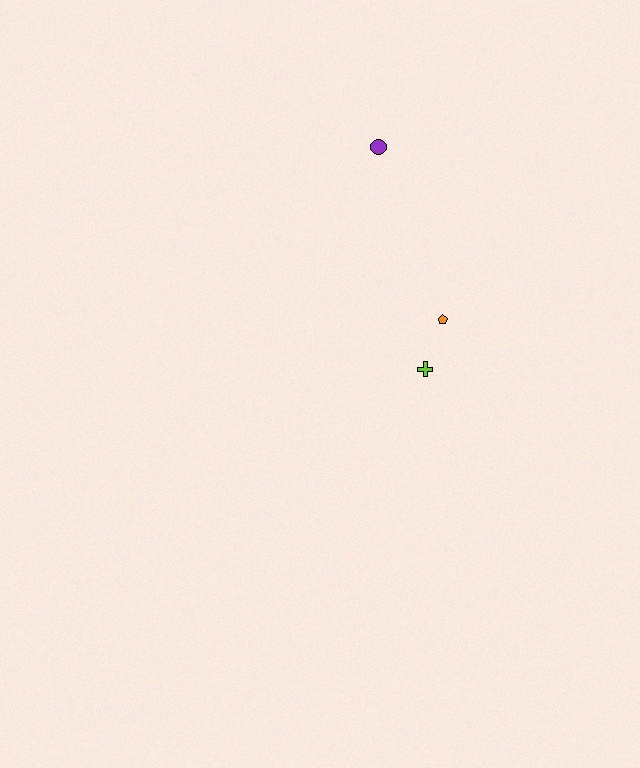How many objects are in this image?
There are 3 objects.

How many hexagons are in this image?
There are no hexagons.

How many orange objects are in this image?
There is 1 orange object.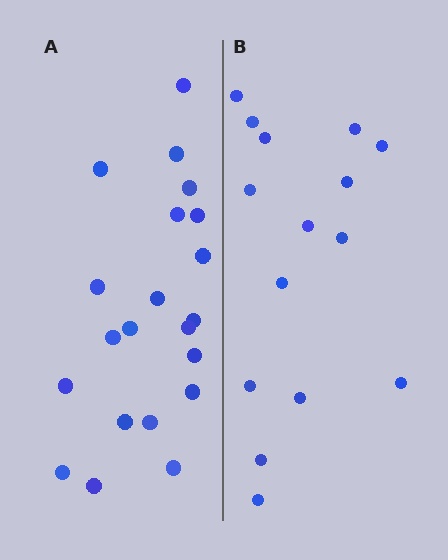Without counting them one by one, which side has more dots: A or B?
Region A (the left region) has more dots.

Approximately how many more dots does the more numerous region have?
Region A has about 6 more dots than region B.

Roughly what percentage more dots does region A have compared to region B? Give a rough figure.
About 40% more.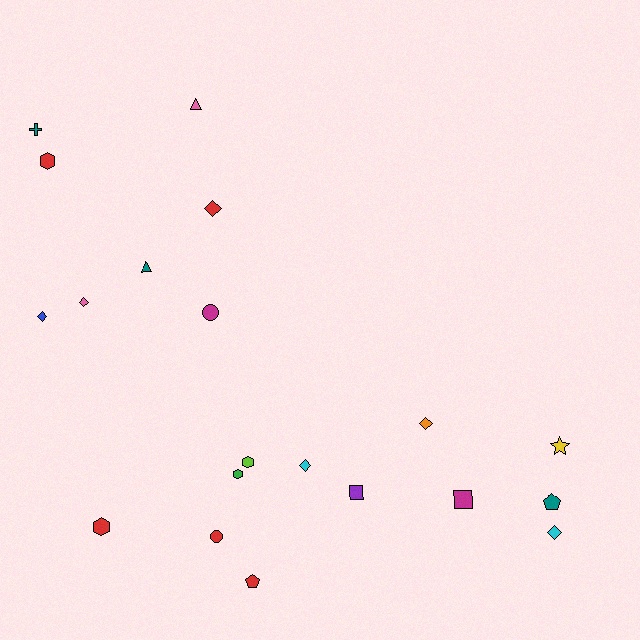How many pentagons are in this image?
There are 2 pentagons.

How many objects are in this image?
There are 20 objects.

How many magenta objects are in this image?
There are 2 magenta objects.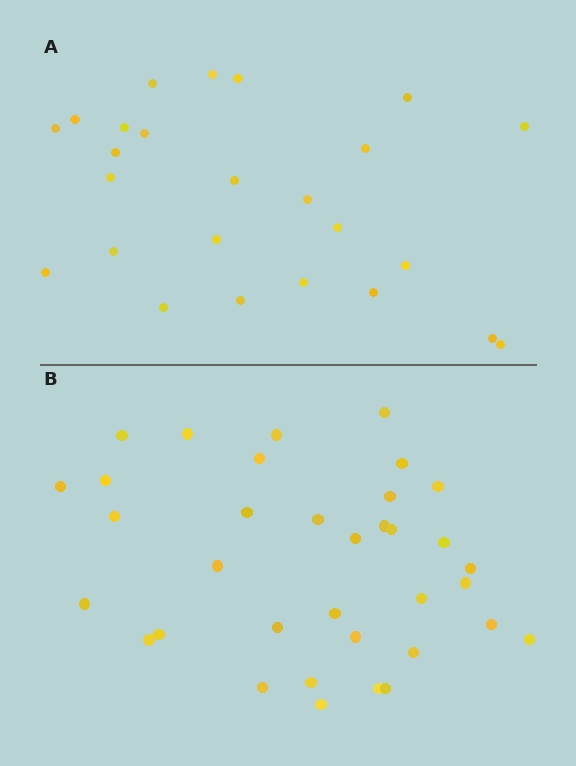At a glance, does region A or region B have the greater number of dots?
Region B (the bottom region) has more dots.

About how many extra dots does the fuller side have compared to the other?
Region B has roughly 10 or so more dots than region A.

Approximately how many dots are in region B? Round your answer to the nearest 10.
About 40 dots. (The exact count is 35, which rounds to 40.)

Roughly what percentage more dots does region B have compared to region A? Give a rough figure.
About 40% more.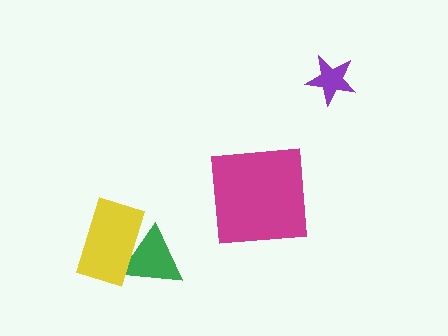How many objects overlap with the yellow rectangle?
1 object overlaps with the yellow rectangle.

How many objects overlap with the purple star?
0 objects overlap with the purple star.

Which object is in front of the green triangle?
The yellow rectangle is in front of the green triangle.